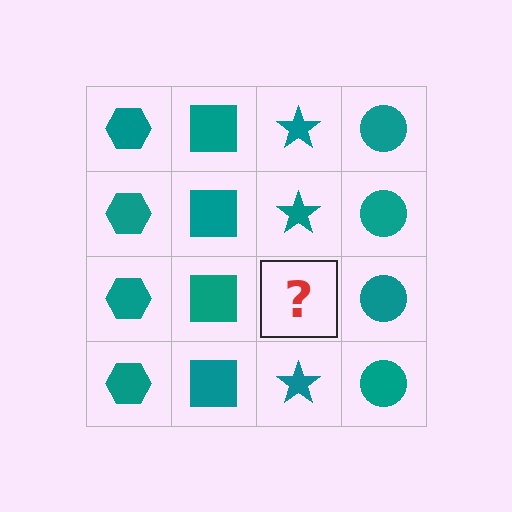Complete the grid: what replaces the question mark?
The question mark should be replaced with a teal star.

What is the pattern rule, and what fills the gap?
The rule is that each column has a consistent shape. The gap should be filled with a teal star.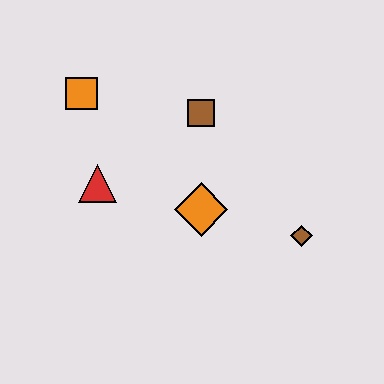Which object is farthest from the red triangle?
The brown diamond is farthest from the red triangle.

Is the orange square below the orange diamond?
No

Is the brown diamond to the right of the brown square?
Yes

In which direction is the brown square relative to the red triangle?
The brown square is to the right of the red triangle.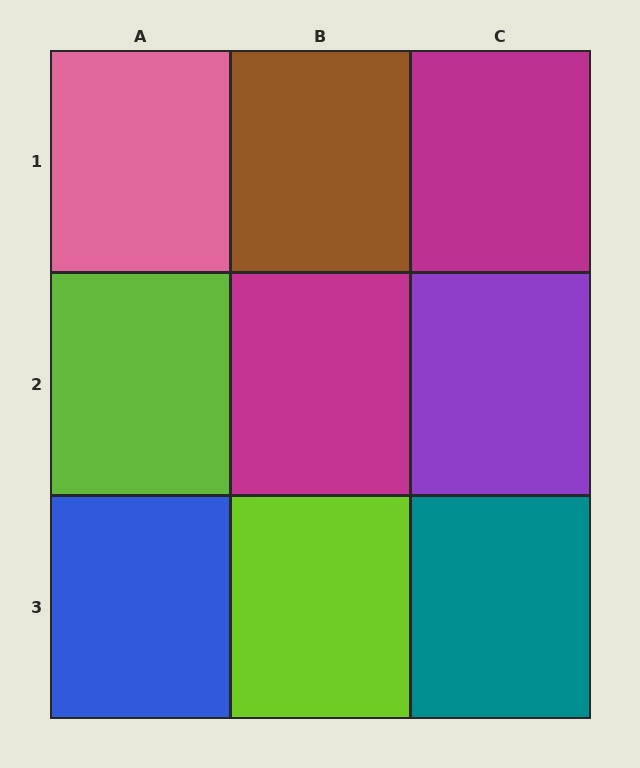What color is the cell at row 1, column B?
Brown.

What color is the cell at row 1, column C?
Magenta.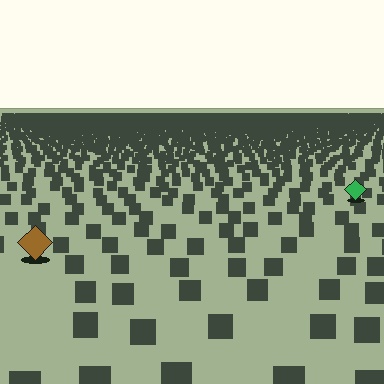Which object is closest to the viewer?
The brown diamond is closest. The texture marks near it are larger and more spread out.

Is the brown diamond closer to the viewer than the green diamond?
Yes. The brown diamond is closer — you can tell from the texture gradient: the ground texture is coarser near it.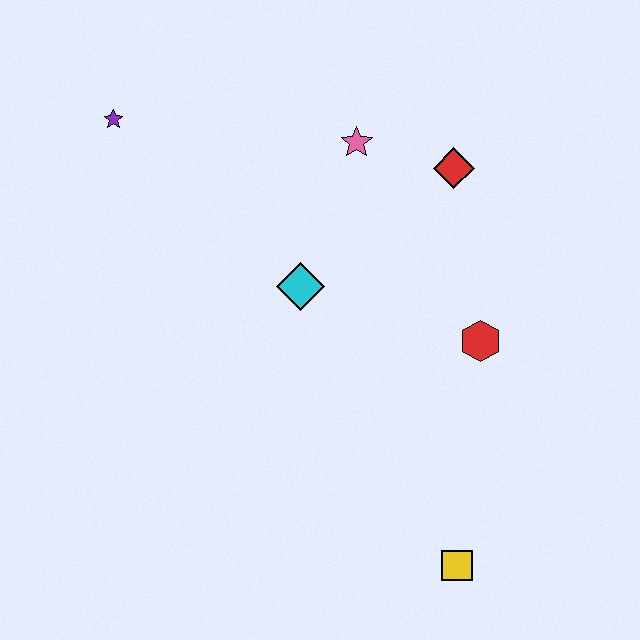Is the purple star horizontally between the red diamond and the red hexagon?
No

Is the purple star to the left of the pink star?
Yes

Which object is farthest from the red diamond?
The yellow square is farthest from the red diamond.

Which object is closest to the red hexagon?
The red diamond is closest to the red hexagon.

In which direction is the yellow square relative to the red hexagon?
The yellow square is below the red hexagon.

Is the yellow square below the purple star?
Yes